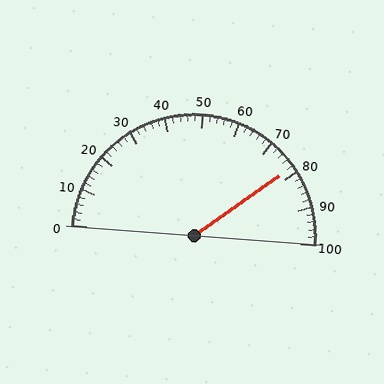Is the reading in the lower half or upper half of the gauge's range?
The reading is in the upper half of the range (0 to 100).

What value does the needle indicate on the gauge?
The needle indicates approximately 78.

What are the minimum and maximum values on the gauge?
The gauge ranges from 0 to 100.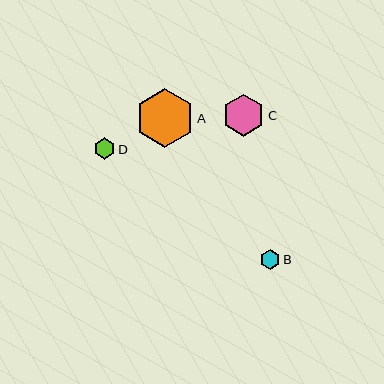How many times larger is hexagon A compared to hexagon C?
Hexagon A is approximately 1.4 times the size of hexagon C.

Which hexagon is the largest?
Hexagon A is the largest with a size of approximately 59 pixels.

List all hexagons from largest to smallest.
From largest to smallest: A, C, D, B.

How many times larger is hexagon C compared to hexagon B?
Hexagon C is approximately 2.1 times the size of hexagon B.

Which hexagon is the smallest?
Hexagon B is the smallest with a size of approximately 20 pixels.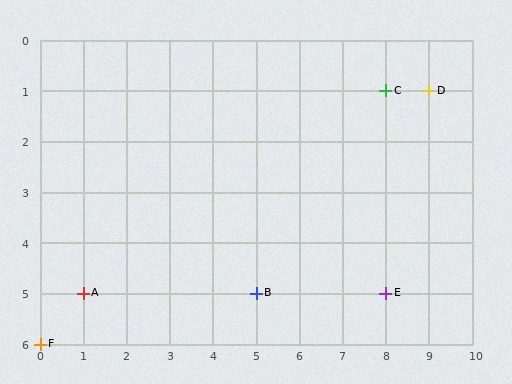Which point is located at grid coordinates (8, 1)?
Point C is at (8, 1).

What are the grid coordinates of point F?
Point F is at grid coordinates (0, 6).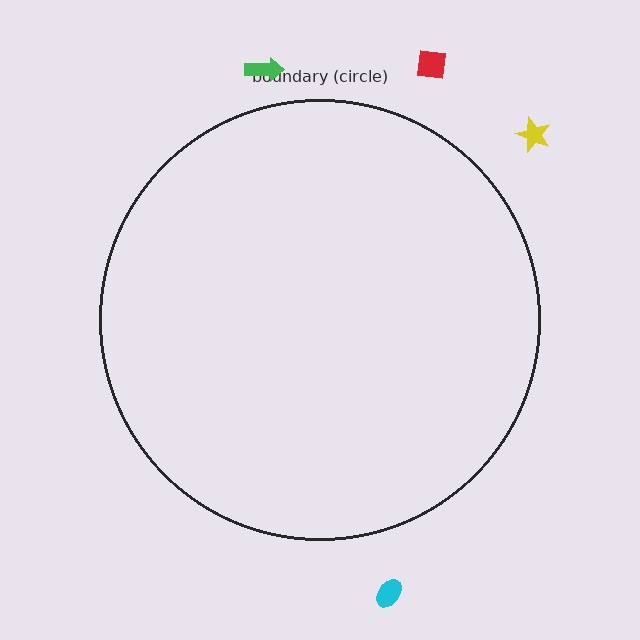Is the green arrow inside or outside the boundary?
Outside.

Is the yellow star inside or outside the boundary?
Outside.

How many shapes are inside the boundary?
0 inside, 4 outside.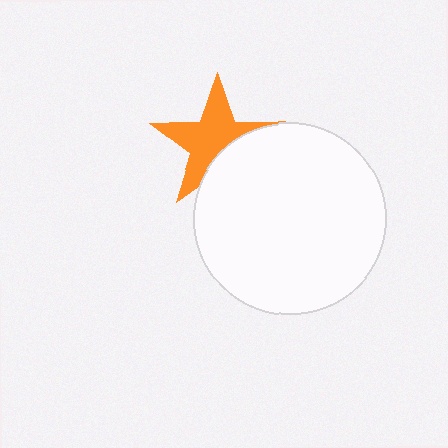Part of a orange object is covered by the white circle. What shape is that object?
It is a star.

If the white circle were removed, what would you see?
You would see the complete orange star.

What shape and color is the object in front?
The object in front is a white circle.